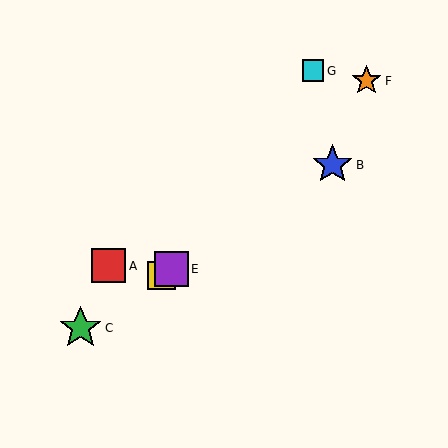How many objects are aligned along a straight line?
4 objects (B, C, D, E) are aligned along a straight line.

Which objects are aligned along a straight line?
Objects B, C, D, E are aligned along a straight line.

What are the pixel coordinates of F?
Object F is at (367, 81).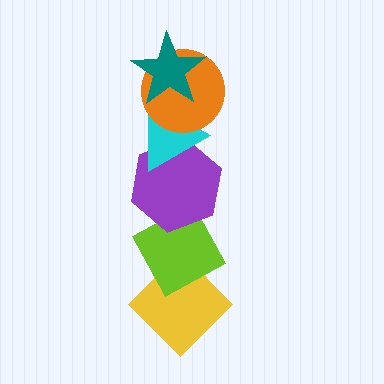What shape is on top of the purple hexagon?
The cyan triangle is on top of the purple hexagon.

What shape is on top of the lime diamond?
The purple hexagon is on top of the lime diamond.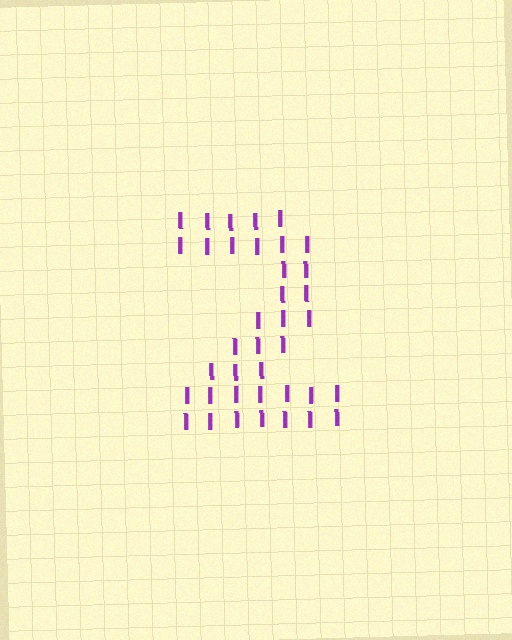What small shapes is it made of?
It is made of small letter I's.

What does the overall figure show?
The overall figure shows the digit 2.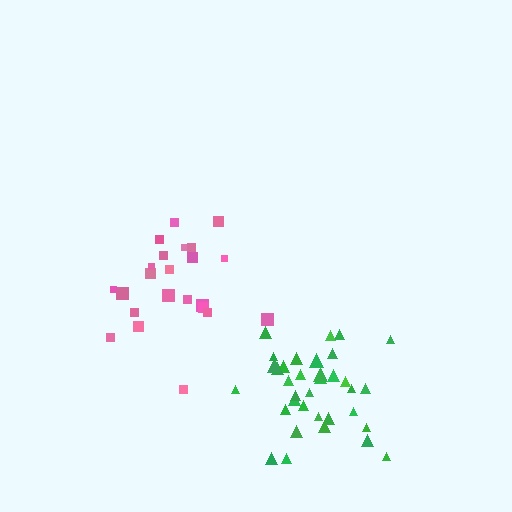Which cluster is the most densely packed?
Green.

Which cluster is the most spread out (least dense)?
Pink.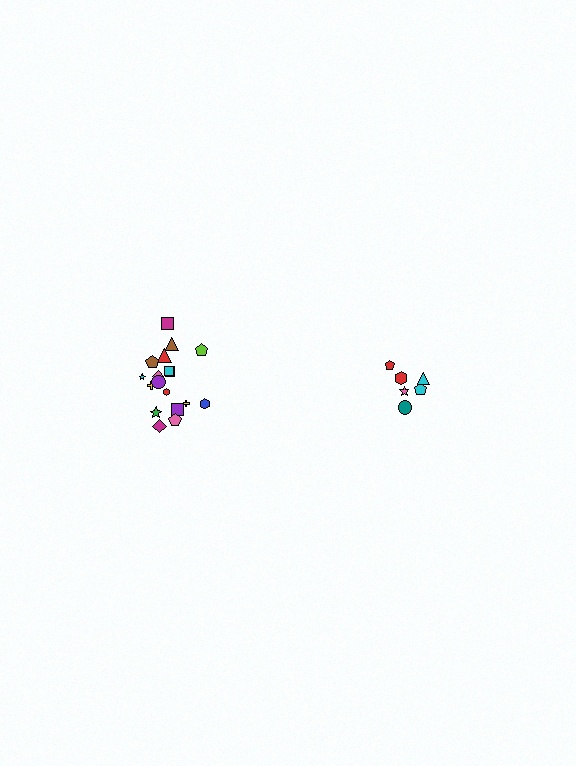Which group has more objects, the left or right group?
The left group.